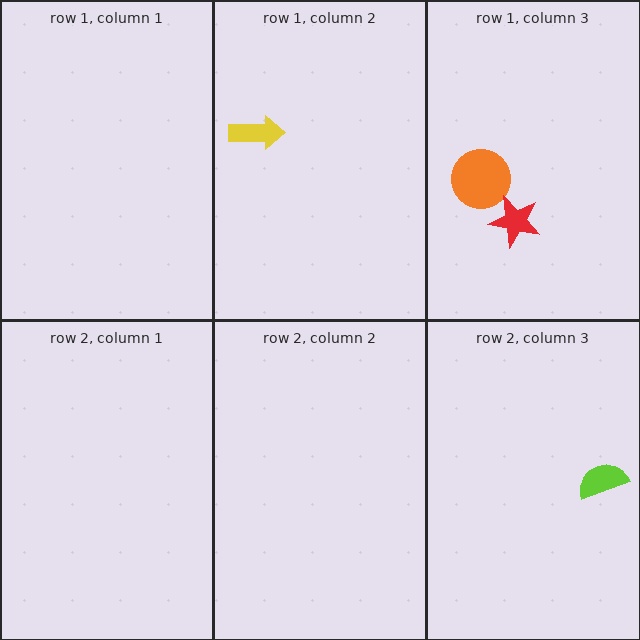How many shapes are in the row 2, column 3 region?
1.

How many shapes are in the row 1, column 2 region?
1.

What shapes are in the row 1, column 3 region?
The orange circle, the red star.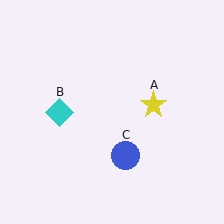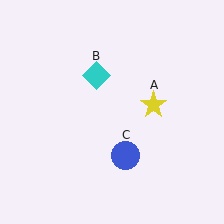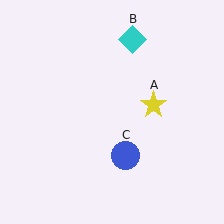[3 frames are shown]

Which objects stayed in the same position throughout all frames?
Yellow star (object A) and blue circle (object C) remained stationary.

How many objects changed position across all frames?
1 object changed position: cyan diamond (object B).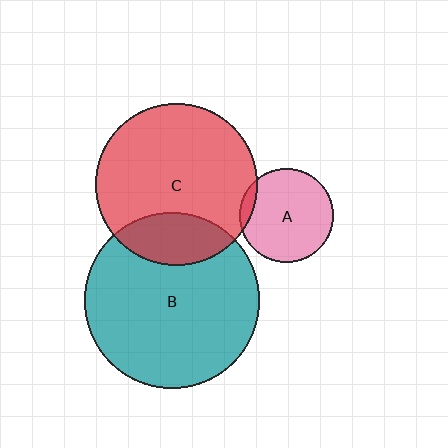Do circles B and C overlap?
Yes.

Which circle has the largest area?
Circle B (teal).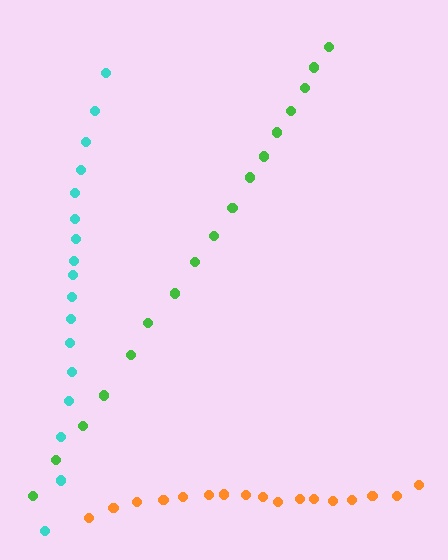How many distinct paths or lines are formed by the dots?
There are 3 distinct paths.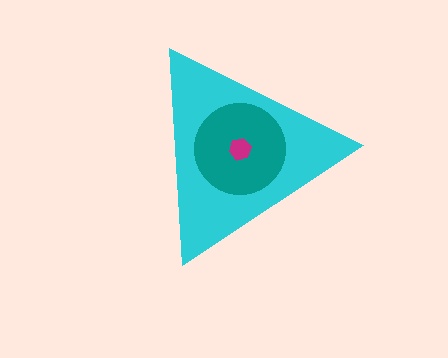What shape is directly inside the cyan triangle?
The teal circle.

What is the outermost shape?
The cyan triangle.